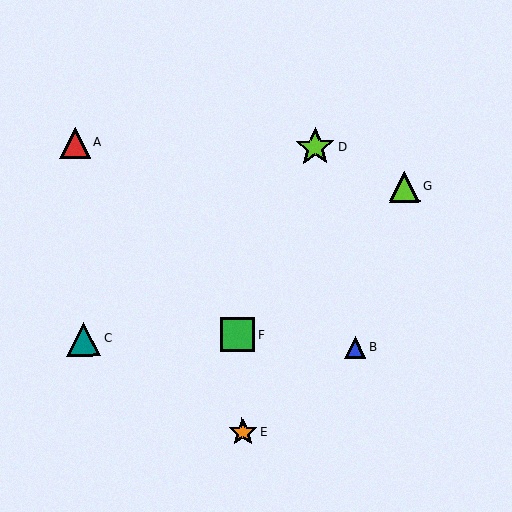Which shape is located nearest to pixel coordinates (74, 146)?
The red triangle (labeled A) at (75, 143) is nearest to that location.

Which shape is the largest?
The lime star (labeled D) is the largest.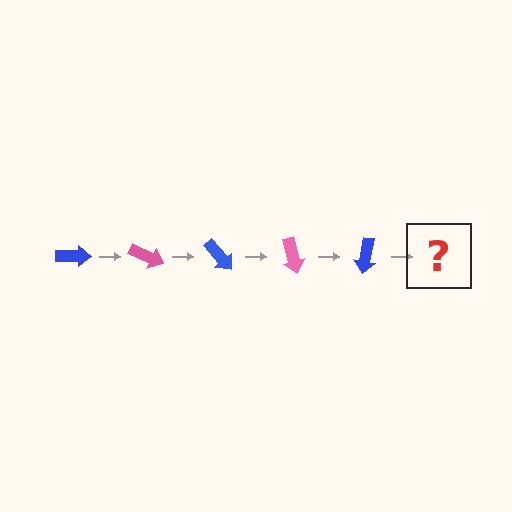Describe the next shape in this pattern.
It should be a pink arrow, rotated 125 degrees from the start.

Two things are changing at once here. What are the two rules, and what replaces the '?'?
The two rules are that it rotates 25 degrees each step and the color cycles through blue and pink. The '?' should be a pink arrow, rotated 125 degrees from the start.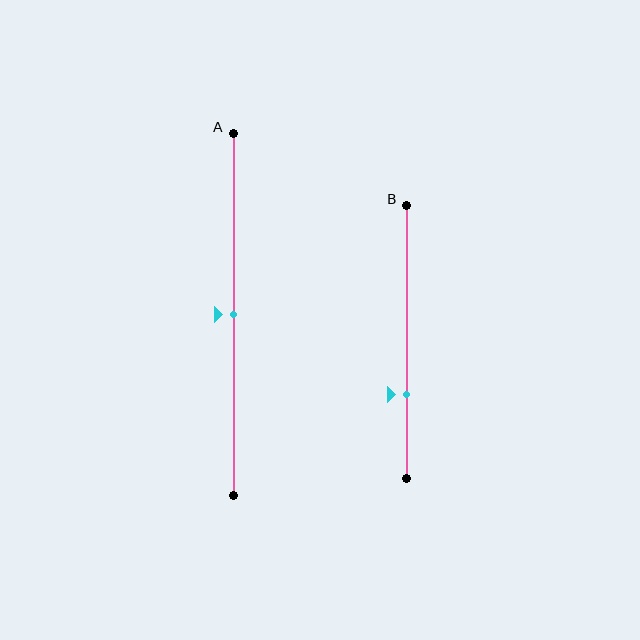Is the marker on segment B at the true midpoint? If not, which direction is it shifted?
No, the marker on segment B is shifted downward by about 19% of the segment length.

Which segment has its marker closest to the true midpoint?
Segment A has its marker closest to the true midpoint.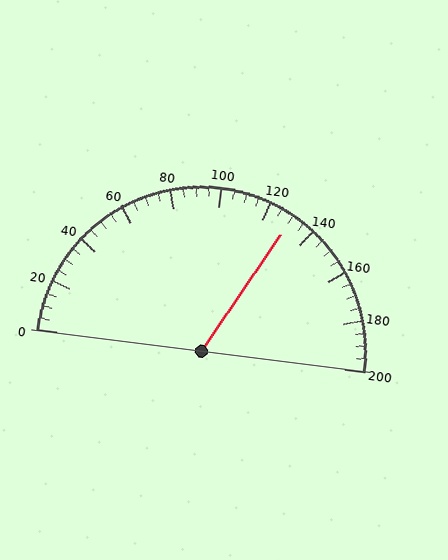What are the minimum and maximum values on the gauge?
The gauge ranges from 0 to 200.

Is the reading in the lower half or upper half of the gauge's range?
The reading is in the upper half of the range (0 to 200).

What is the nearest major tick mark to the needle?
The nearest major tick mark is 120.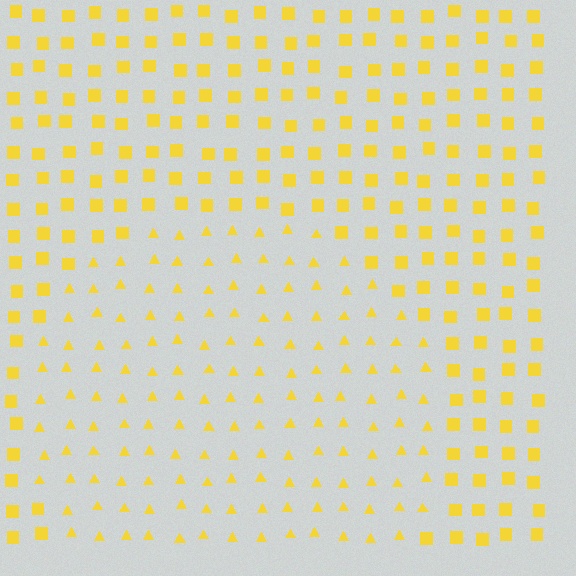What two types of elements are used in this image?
The image uses triangles inside the circle region and squares outside it.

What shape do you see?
I see a circle.